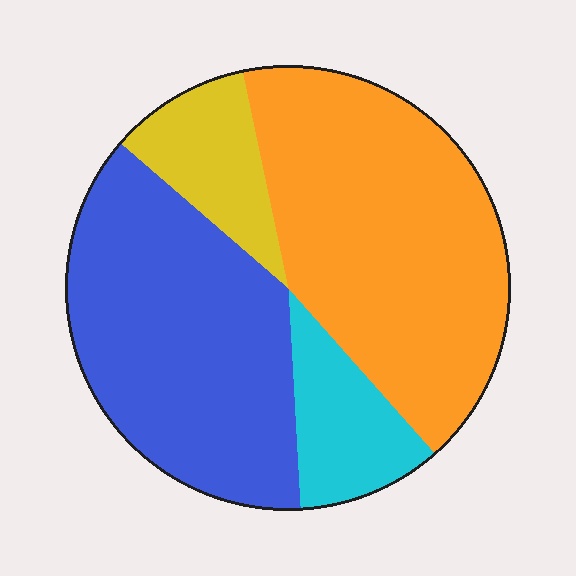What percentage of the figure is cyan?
Cyan takes up less than a quarter of the figure.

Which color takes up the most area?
Orange, at roughly 40%.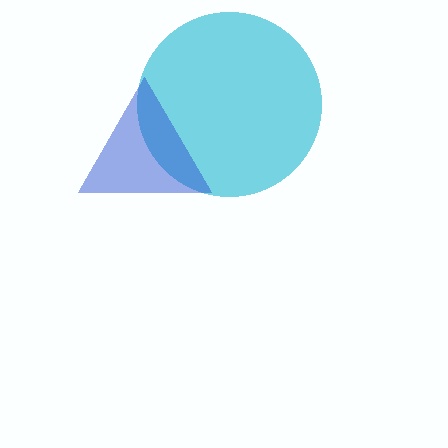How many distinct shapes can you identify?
There are 2 distinct shapes: a cyan circle, a blue triangle.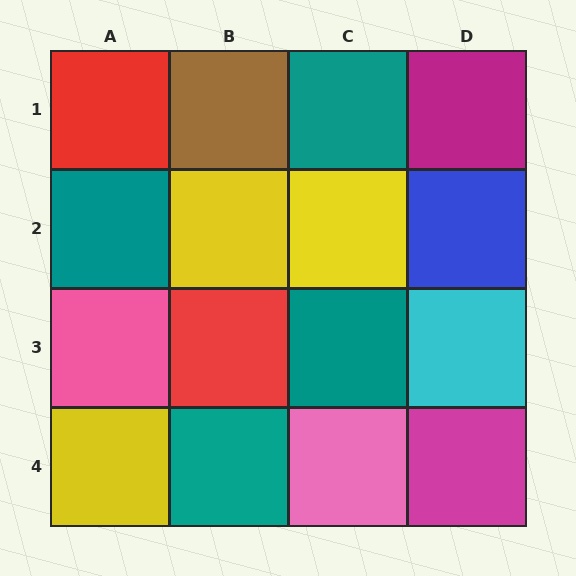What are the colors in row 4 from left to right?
Yellow, teal, pink, magenta.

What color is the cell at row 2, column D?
Blue.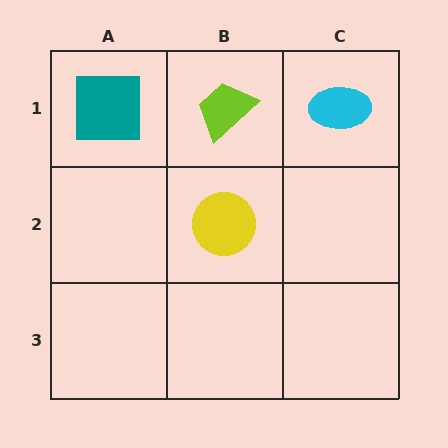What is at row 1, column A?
A teal square.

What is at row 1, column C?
A cyan ellipse.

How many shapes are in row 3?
0 shapes.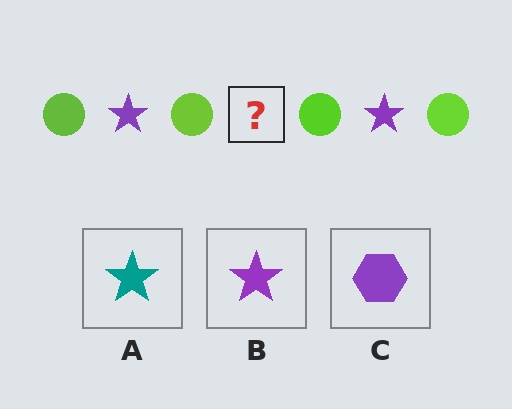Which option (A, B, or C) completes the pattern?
B.